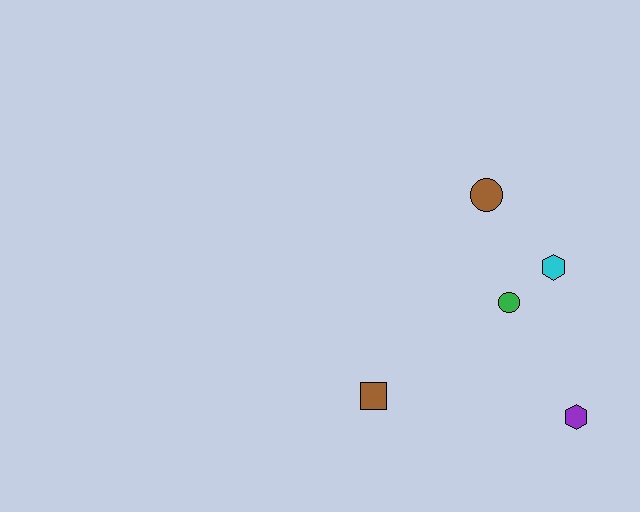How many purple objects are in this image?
There is 1 purple object.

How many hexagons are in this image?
There are 2 hexagons.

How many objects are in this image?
There are 5 objects.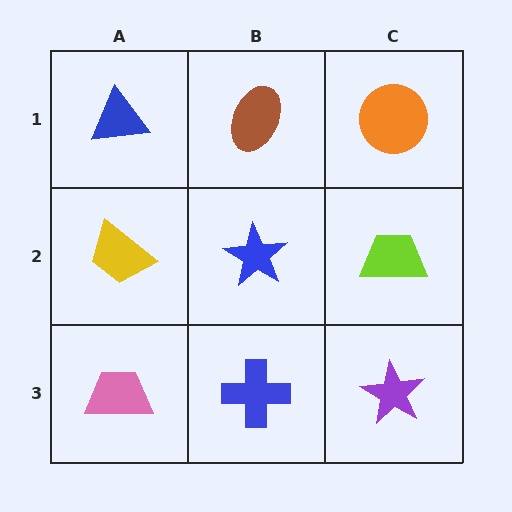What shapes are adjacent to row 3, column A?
A yellow trapezoid (row 2, column A), a blue cross (row 3, column B).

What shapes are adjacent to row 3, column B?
A blue star (row 2, column B), a pink trapezoid (row 3, column A), a purple star (row 3, column C).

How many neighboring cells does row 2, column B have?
4.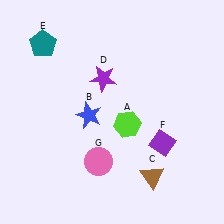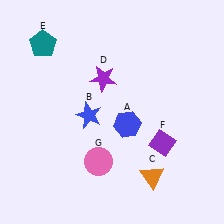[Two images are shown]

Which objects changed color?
A changed from lime to blue. C changed from brown to orange.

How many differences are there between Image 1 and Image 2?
There are 2 differences between the two images.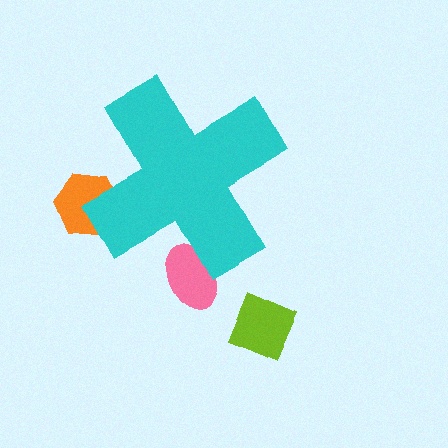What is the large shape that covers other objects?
A cyan cross.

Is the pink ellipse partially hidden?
Yes, the pink ellipse is partially hidden behind the cyan cross.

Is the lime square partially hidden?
No, the lime square is fully visible.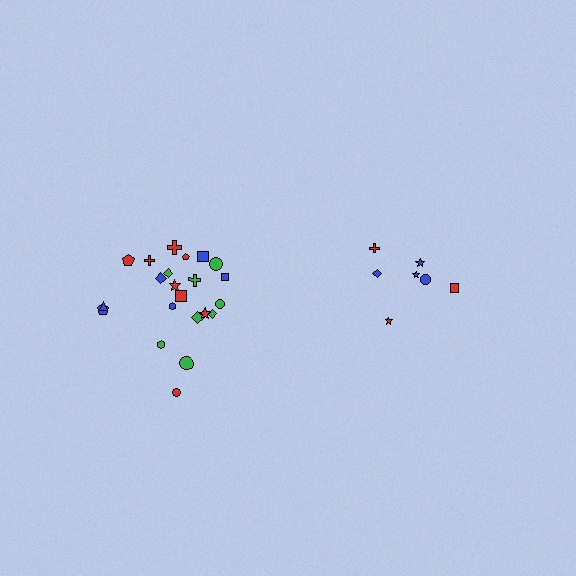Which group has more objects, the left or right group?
The left group.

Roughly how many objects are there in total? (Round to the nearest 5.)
Roughly 30 objects in total.